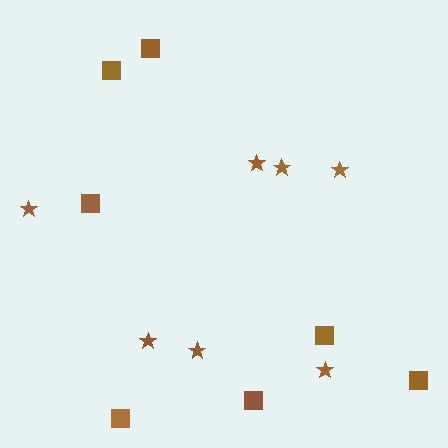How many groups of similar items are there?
There are 2 groups: one group of squares (7) and one group of stars (7).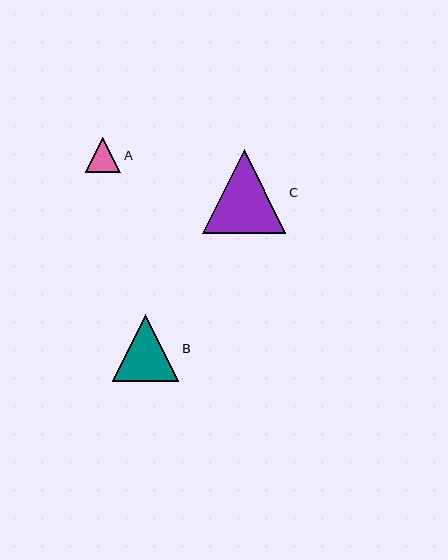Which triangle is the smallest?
Triangle A is the smallest with a size of approximately 35 pixels.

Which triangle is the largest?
Triangle C is the largest with a size of approximately 84 pixels.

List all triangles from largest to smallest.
From largest to smallest: C, B, A.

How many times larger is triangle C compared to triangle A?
Triangle C is approximately 2.4 times the size of triangle A.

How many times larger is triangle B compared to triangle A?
Triangle B is approximately 1.9 times the size of triangle A.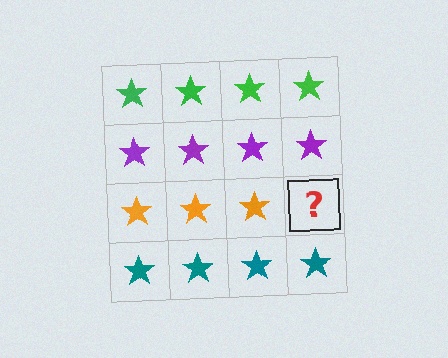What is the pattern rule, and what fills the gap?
The rule is that each row has a consistent color. The gap should be filled with an orange star.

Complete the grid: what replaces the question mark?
The question mark should be replaced with an orange star.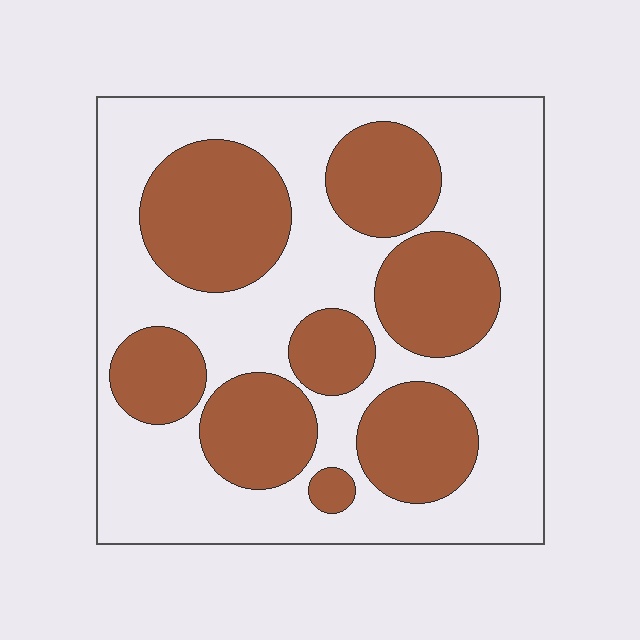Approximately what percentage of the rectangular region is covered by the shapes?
Approximately 40%.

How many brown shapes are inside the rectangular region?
8.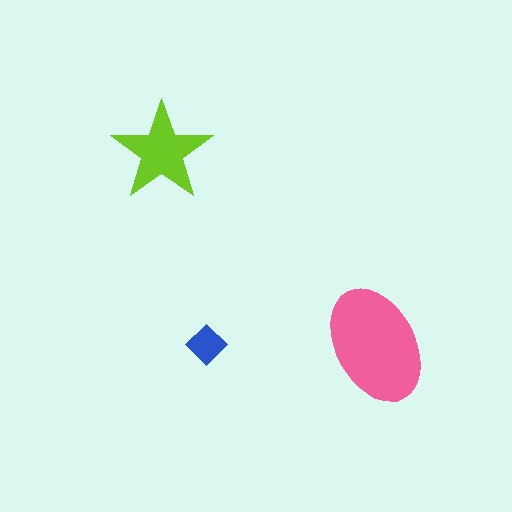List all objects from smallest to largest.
The blue diamond, the lime star, the pink ellipse.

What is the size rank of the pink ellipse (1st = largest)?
1st.